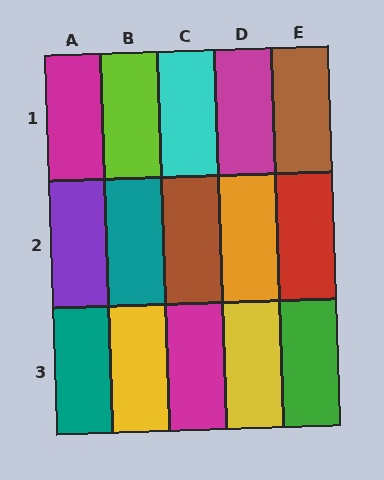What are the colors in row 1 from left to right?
Magenta, lime, cyan, magenta, brown.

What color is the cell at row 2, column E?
Red.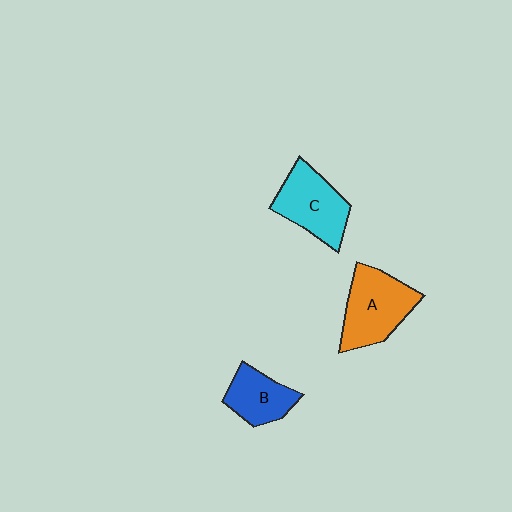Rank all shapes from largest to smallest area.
From largest to smallest: A (orange), C (cyan), B (blue).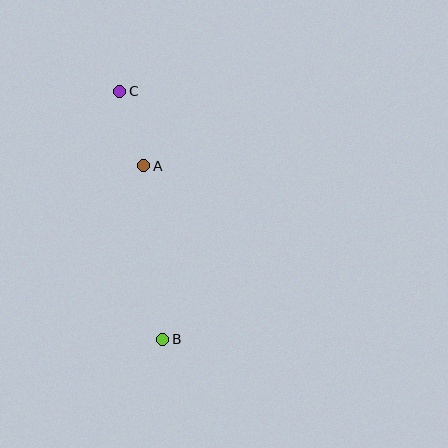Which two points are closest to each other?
Points A and C are closest to each other.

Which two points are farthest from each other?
Points B and C are farthest from each other.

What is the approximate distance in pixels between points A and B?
The distance between A and B is approximately 174 pixels.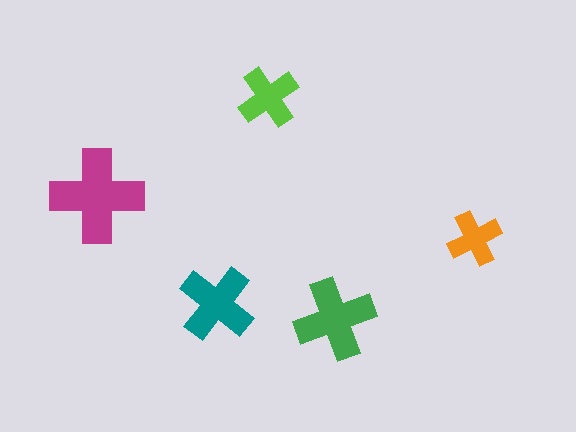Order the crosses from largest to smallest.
the magenta one, the green one, the teal one, the lime one, the orange one.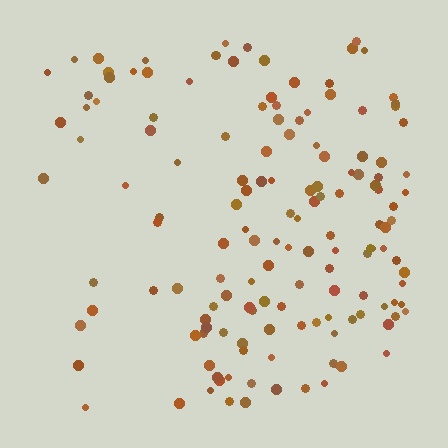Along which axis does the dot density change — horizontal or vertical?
Horizontal.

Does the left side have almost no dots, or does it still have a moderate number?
Still a moderate number, just noticeably fewer than the right.